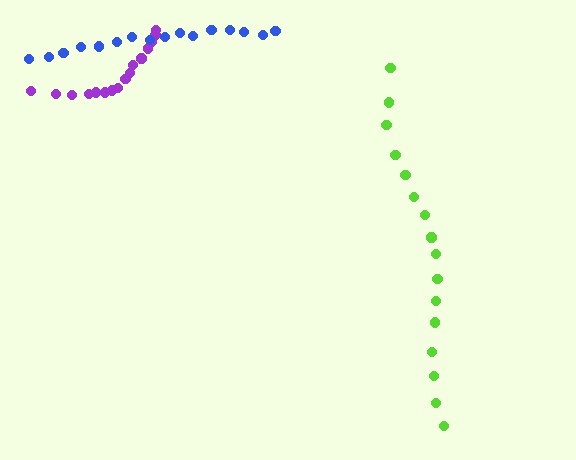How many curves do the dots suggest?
There are 3 distinct paths.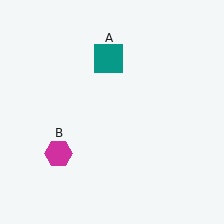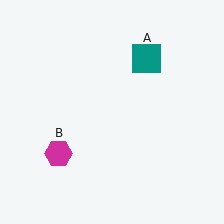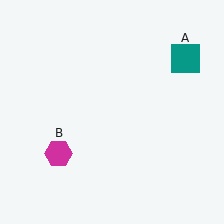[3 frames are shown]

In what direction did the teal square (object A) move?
The teal square (object A) moved right.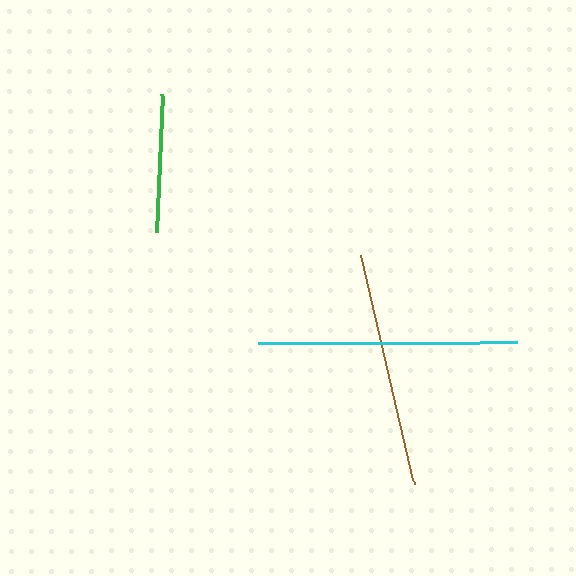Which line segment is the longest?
The cyan line is the longest at approximately 259 pixels.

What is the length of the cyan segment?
The cyan segment is approximately 259 pixels long.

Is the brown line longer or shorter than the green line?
The brown line is longer than the green line.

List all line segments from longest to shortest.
From longest to shortest: cyan, brown, green.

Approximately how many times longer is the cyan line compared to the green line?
The cyan line is approximately 1.9 times the length of the green line.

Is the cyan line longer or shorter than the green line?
The cyan line is longer than the green line.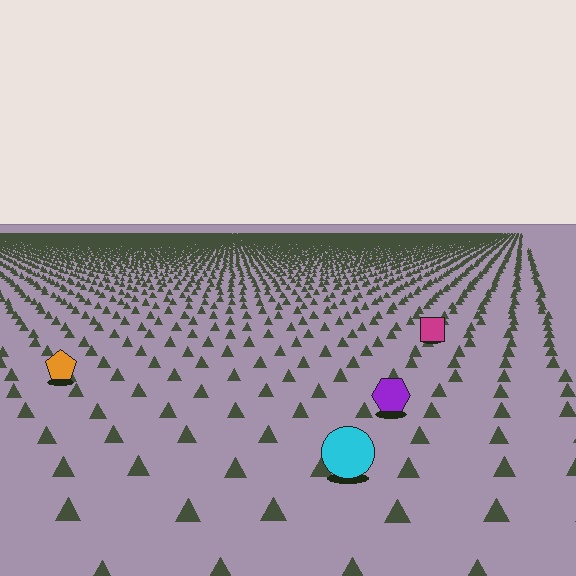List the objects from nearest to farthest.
From nearest to farthest: the cyan circle, the purple hexagon, the orange pentagon, the magenta square.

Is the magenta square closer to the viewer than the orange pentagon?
No. The orange pentagon is closer — you can tell from the texture gradient: the ground texture is coarser near it.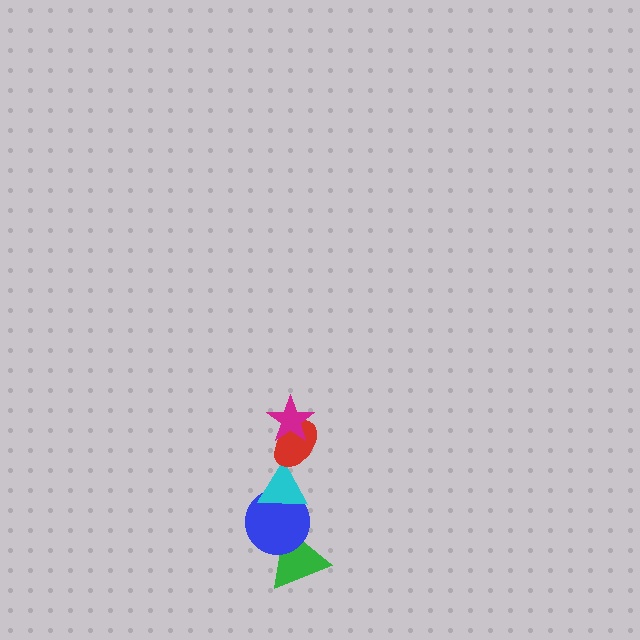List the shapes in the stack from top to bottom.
From top to bottom: the magenta star, the red ellipse, the cyan triangle, the blue circle, the green triangle.